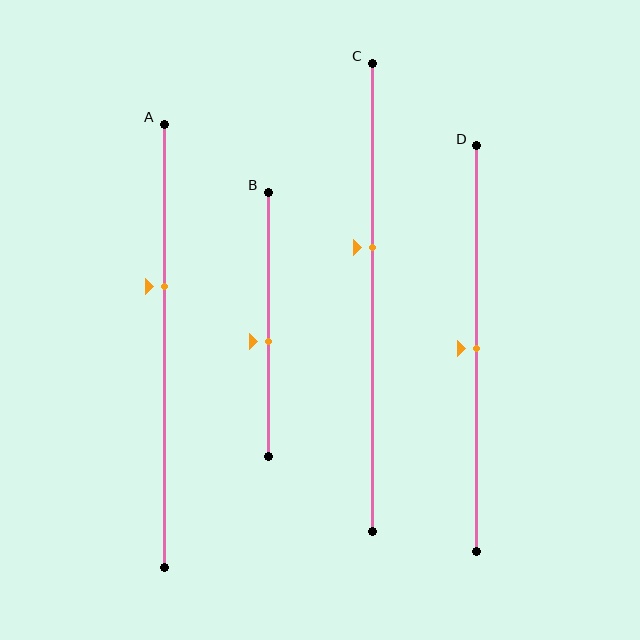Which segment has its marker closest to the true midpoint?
Segment D has its marker closest to the true midpoint.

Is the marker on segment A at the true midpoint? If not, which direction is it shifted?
No, the marker on segment A is shifted upward by about 13% of the segment length.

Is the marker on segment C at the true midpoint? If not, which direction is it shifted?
No, the marker on segment C is shifted upward by about 11% of the segment length.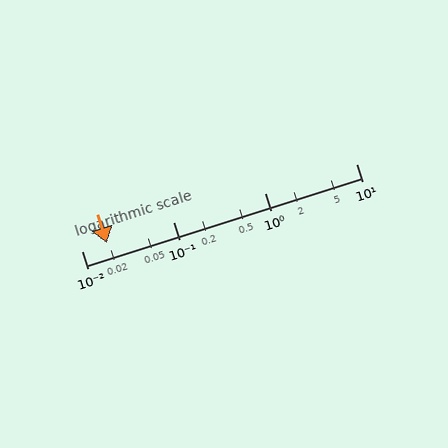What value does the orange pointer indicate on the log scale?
The pointer indicates approximately 0.019.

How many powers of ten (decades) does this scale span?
The scale spans 3 decades, from 0.01 to 10.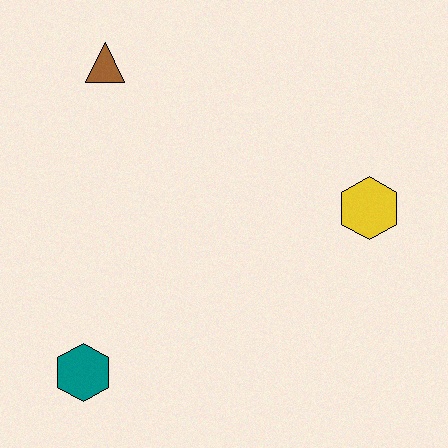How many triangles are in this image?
There is 1 triangle.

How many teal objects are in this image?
There is 1 teal object.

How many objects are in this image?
There are 3 objects.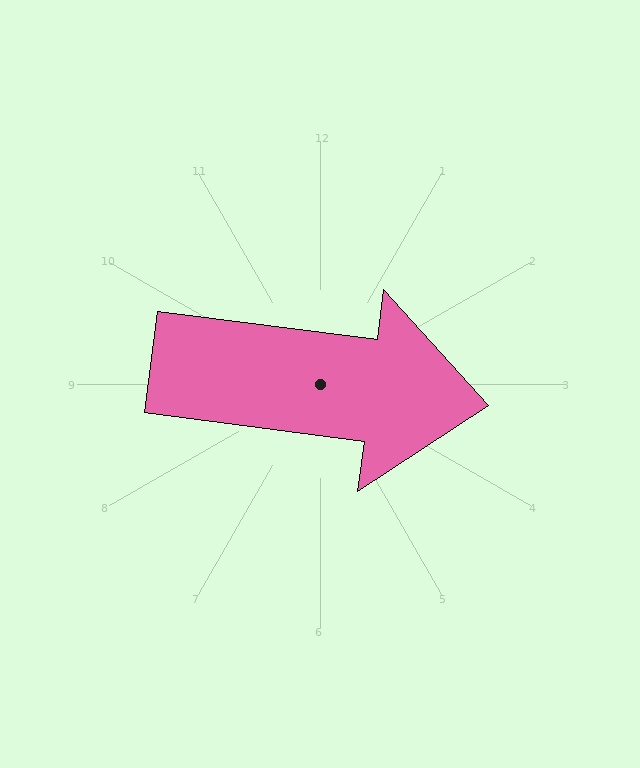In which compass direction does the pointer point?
East.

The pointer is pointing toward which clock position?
Roughly 3 o'clock.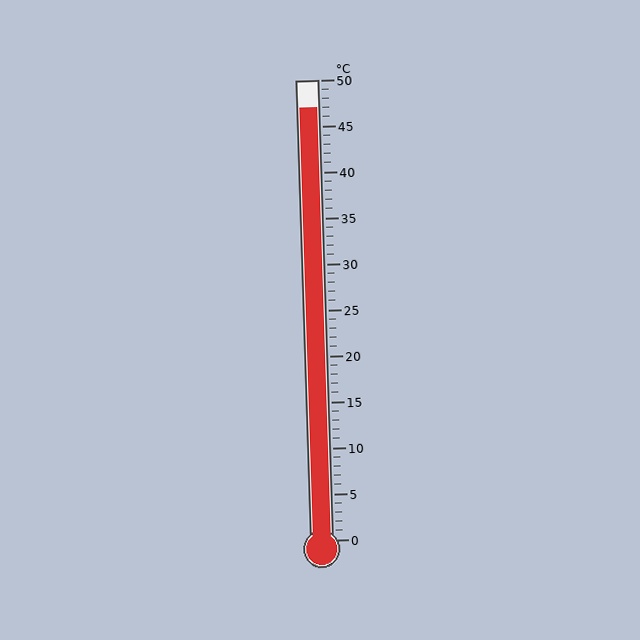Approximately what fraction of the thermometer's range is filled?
The thermometer is filled to approximately 95% of its range.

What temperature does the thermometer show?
The thermometer shows approximately 47°C.